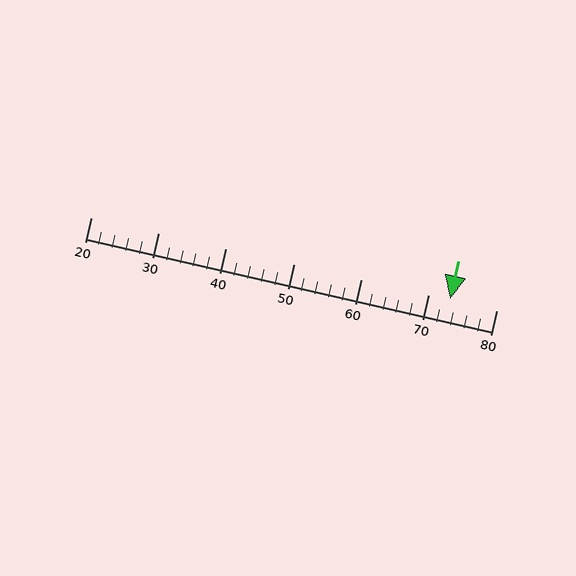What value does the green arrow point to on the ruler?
The green arrow points to approximately 73.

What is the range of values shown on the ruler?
The ruler shows values from 20 to 80.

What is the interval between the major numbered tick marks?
The major tick marks are spaced 10 units apart.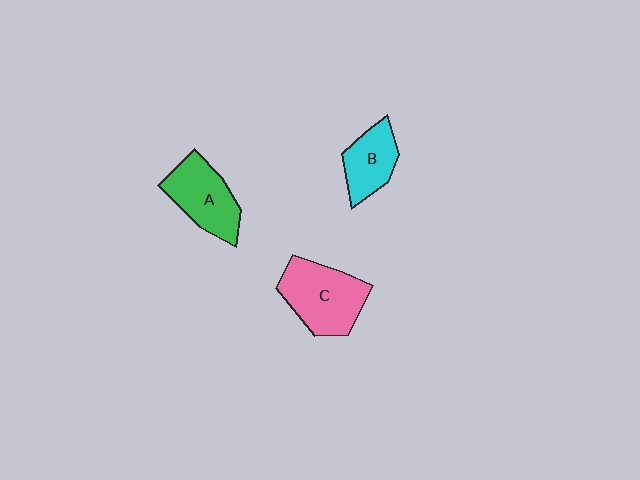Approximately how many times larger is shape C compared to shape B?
Approximately 1.6 times.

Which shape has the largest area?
Shape C (pink).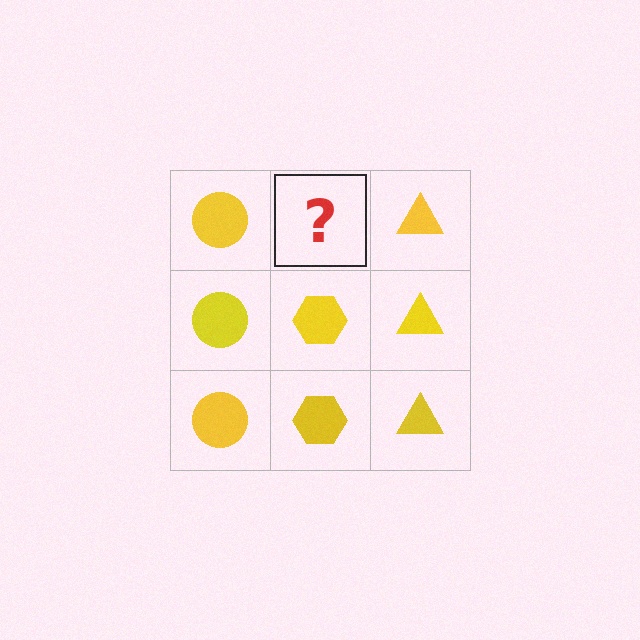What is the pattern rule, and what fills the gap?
The rule is that each column has a consistent shape. The gap should be filled with a yellow hexagon.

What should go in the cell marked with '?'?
The missing cell should contain a yellow hexagon.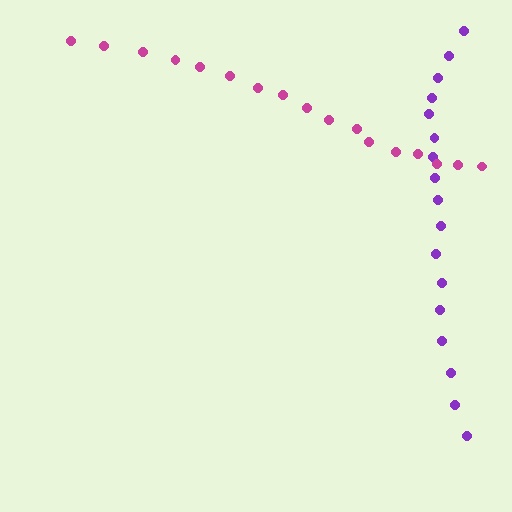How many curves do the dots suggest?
There are 2 distinct paths.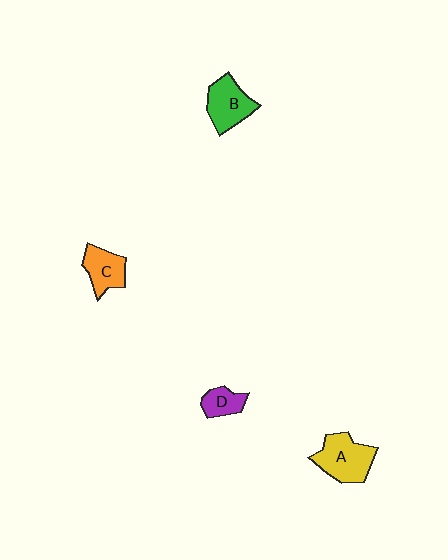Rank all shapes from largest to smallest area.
From largest to smallest: A (yellow), B (green), C (orange), D (purple).